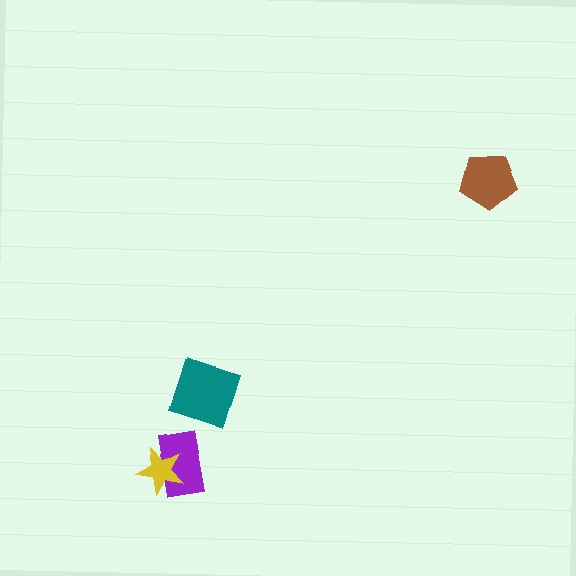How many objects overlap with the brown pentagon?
0 objects overlap with the brown pentagon.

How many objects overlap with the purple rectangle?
1 object overlaps with the purple rectangle.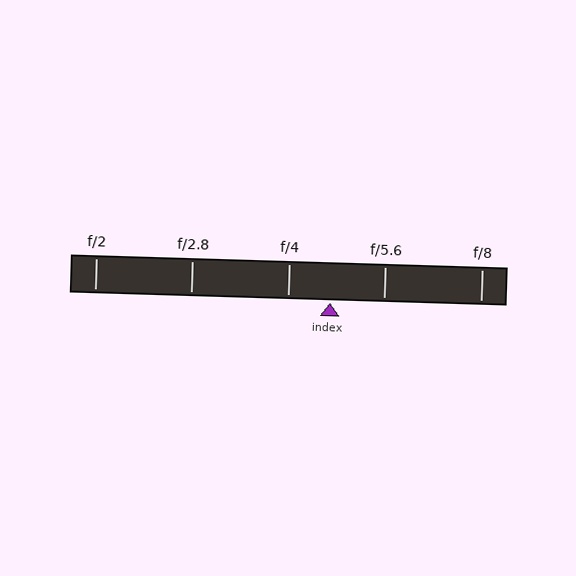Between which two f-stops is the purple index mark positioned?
The index mark is between f/4 and f/5.6.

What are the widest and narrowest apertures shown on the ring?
The widest aperture shown is f/2 and the narrowest is f/8.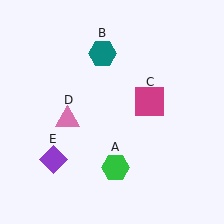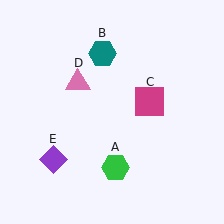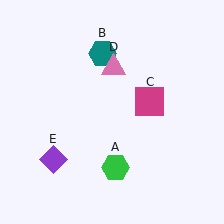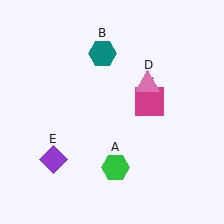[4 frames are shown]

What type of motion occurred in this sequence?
The pink triangle (object D) rotated clockwise around the center of the scene.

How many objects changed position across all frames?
1 object changed position: pink triangle (object D).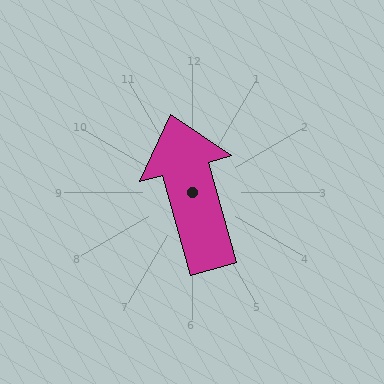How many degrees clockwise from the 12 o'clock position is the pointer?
Approximately 344 degrees.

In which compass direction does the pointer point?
North.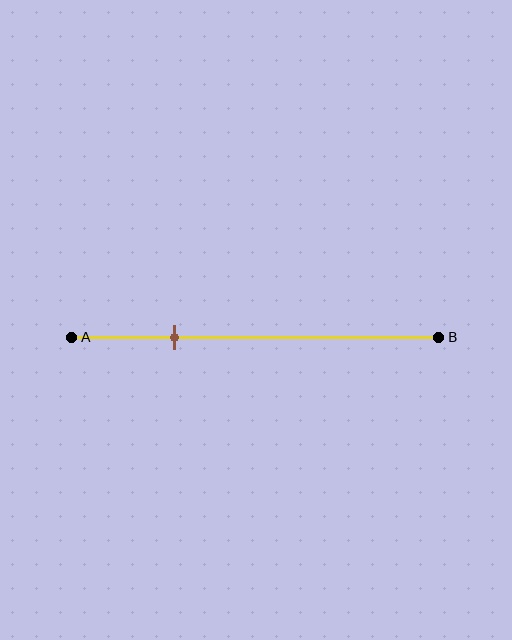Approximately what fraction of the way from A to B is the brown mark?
The brown mark is approximately 30% of the way from A to B.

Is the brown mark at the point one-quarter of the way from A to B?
No, the mark is at about 30% from A, not at the 25% one-quarter point.